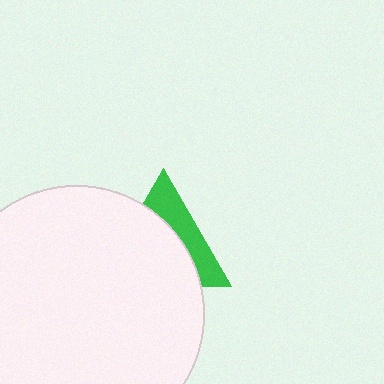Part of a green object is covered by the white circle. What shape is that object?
It is a triangle.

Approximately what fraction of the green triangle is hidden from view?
Roughly 63% of the green triangle is hidden behind the white circle.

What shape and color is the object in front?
The object in front is a white circle.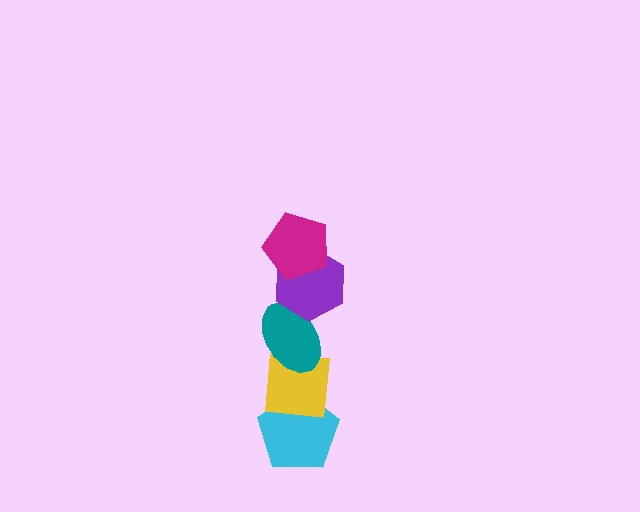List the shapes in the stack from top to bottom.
From top to bottom: the magenta pentagon, the purple hexagon, the teal ellipse, the yellow square, the cyan pentagon.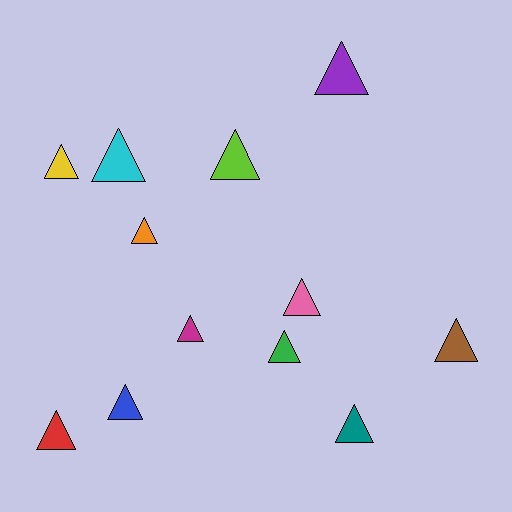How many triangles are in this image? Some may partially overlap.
There are 12 triangles.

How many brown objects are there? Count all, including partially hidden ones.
There is 1 brown object.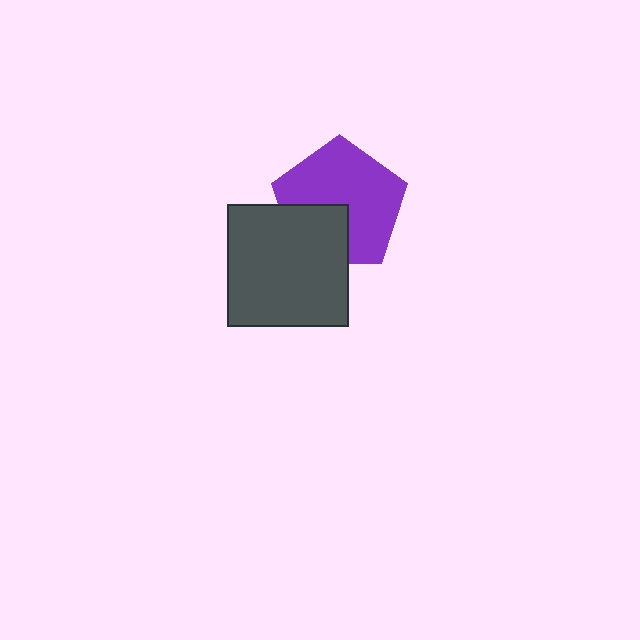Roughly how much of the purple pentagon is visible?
Most of it is visible (roughly 70%).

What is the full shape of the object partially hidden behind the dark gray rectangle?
The partially hidden object is a purple pentagon.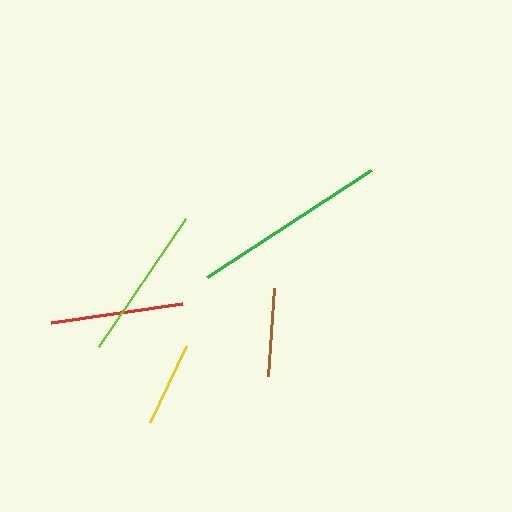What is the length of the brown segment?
The brown segment is approximately 88 pixels long.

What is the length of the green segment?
The green segment is approximately 196 pixels long.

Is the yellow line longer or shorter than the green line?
The green line is longer than the yellow line.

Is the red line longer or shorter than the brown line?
The red line is longer than the brown line.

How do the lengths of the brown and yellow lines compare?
The brown and yellow lines are approximately the same length.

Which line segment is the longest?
The green line is the longest at approximately 196 pixels.